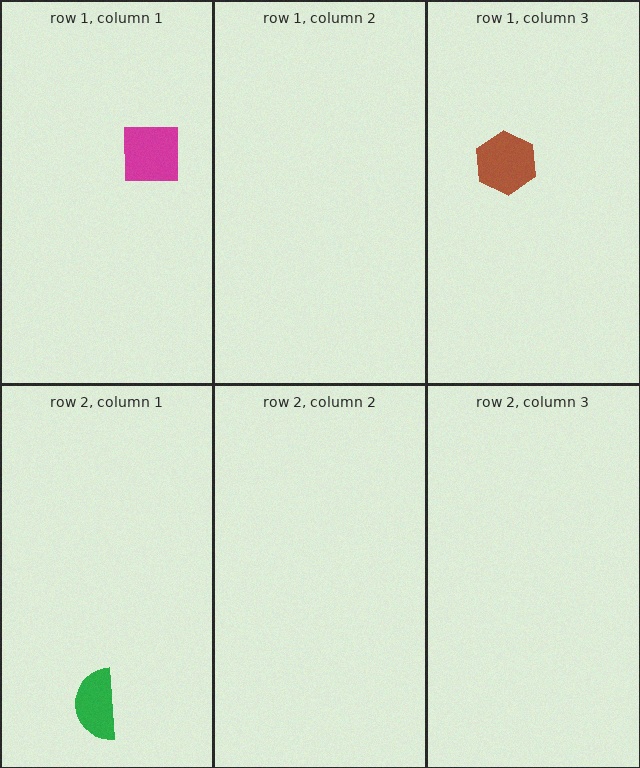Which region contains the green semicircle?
The row 2, column 1 region.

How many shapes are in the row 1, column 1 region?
1.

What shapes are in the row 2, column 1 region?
The green semicircle.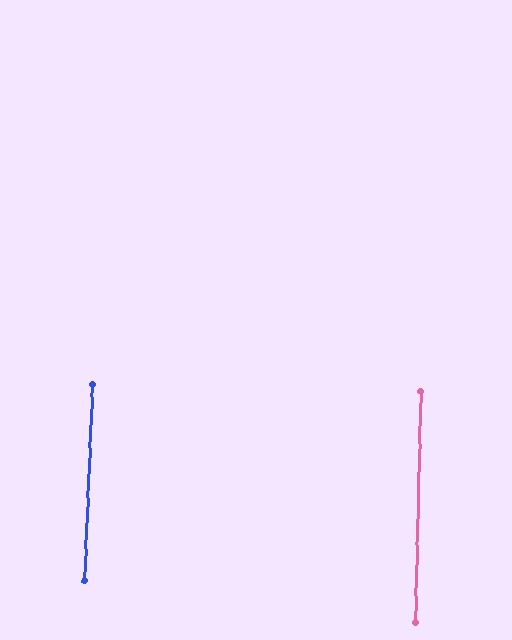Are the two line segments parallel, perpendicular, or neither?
Parallel — their directions differ by only 1.0°.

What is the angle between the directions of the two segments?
Approximately 1 degree.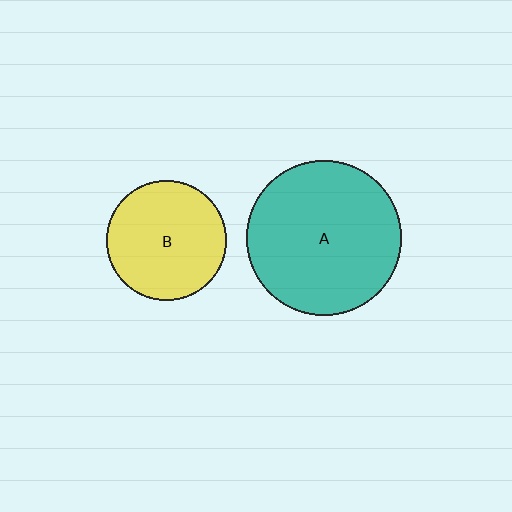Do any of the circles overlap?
No, none of the circles overlap.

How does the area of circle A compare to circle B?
Approximately 1.7 times.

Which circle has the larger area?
Circle A (teal).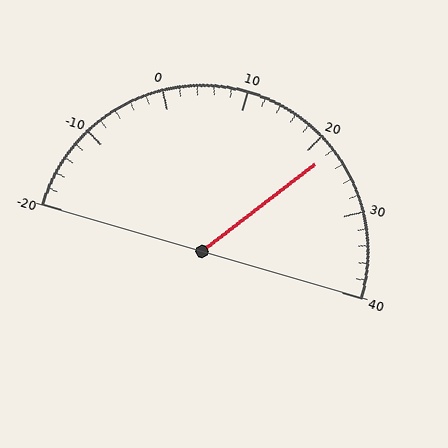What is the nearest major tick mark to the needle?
The nearest major tick mark is 20.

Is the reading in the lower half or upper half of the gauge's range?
The reading is in the upper half of the range (-20 to 40).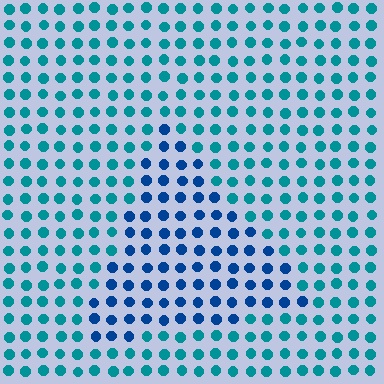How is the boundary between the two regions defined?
The boundary is defined purely by a slight shift in hue (about 32 degrees). Spacing, size, and orientation are identical on both sides.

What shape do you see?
I see a triangle.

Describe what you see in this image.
The image is filled with small teal elements in a uniform arrangement. A triangle-shaped region is visible where the elements are tinted to a slightly different hue, forming a subtle color boundary.